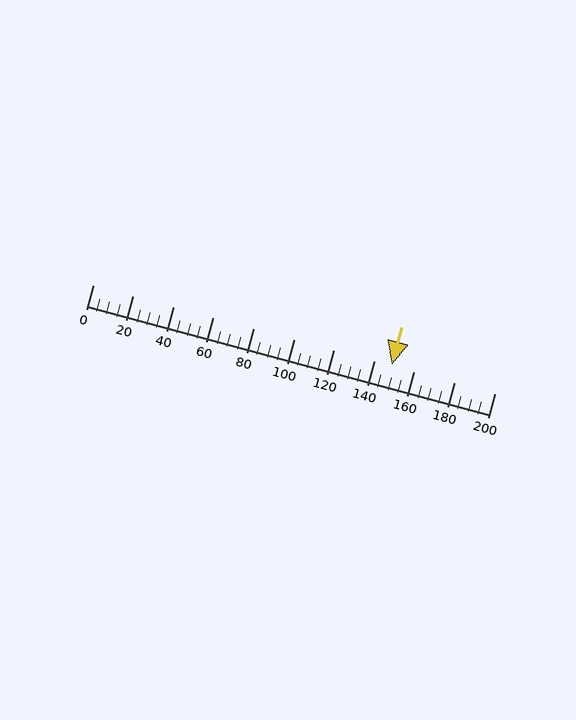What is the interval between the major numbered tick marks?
The major tick marks are spaced 20 units apart.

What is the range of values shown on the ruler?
The ruler shows values from 0 to 200.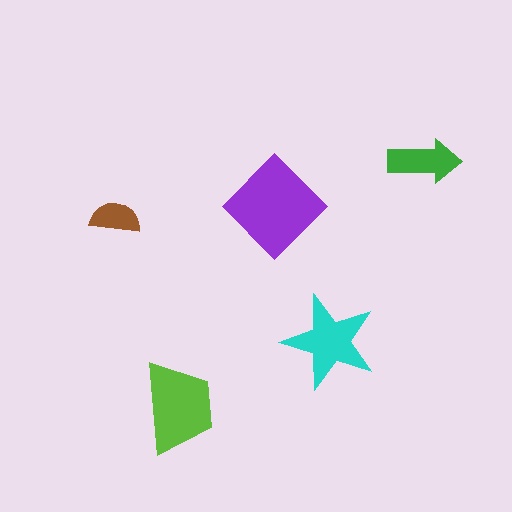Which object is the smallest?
The brown semicircle.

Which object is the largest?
The purple diamond.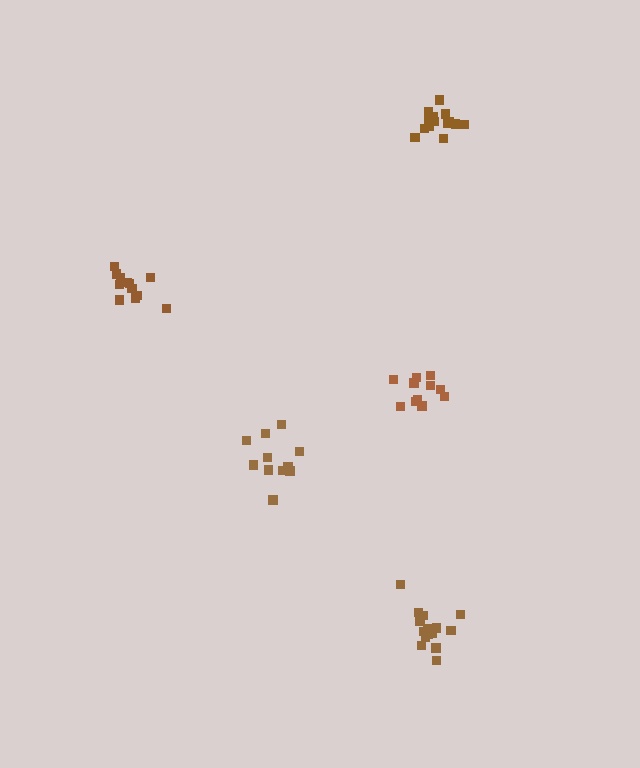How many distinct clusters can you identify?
There are 5 distinct clusters.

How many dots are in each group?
Group 1: 14 dots, Group 2: 11 dots, Group 3: 11 dots, Group 4: 15 dots, Group 5: 12 dots (63 total).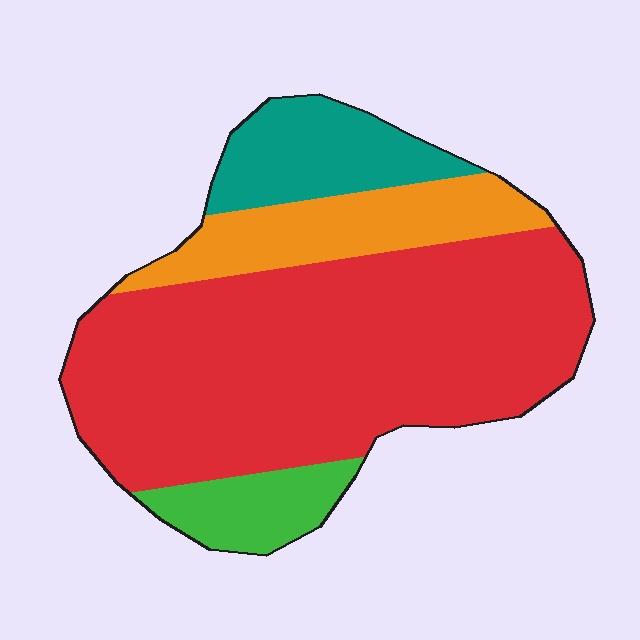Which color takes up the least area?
Green, at roughly 10%.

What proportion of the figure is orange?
Orange covers about 15% of the figure.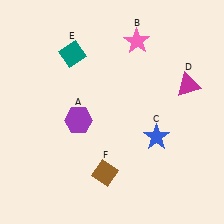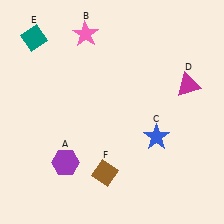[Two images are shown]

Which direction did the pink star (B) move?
The pink star (B) moved left.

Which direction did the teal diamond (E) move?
The teal diamond (E) moved left.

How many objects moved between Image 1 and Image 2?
3 objects moved between the two images.